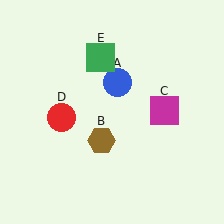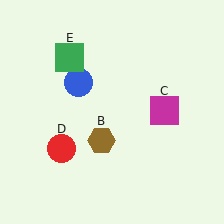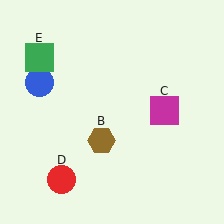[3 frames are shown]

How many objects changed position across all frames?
3 objects changed position: blue circle (object A), red circle (object D), green square (object E).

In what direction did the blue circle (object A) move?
The blue circle (object A) moved left.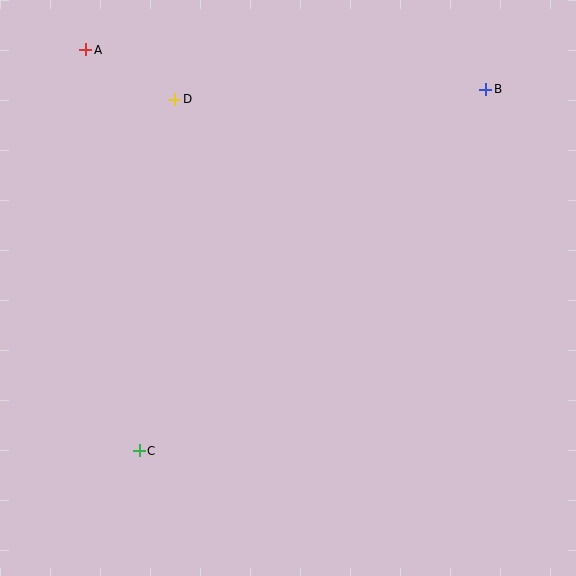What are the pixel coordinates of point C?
Point C is at (139, 451).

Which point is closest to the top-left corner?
Point A is closest to the top-left corner.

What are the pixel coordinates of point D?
Point D is at (175, 99).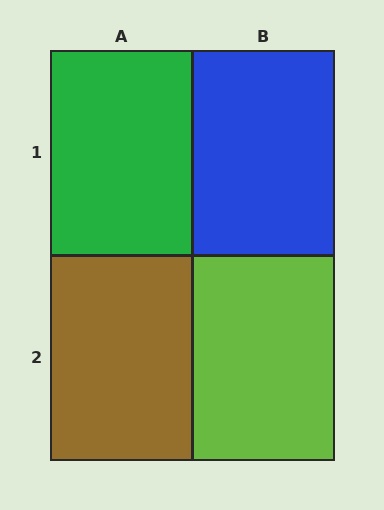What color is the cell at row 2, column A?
Brown.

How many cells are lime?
1 cell is lime.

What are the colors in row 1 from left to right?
Green, blue.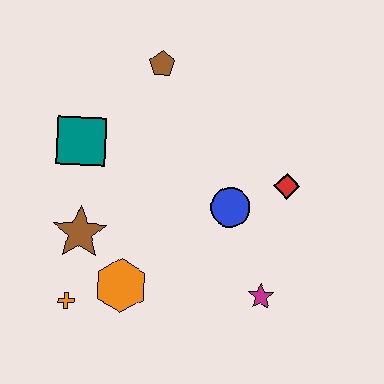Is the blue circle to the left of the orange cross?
No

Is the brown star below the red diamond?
Yes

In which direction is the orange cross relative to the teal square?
The orange cross is below the teal square.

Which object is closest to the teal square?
The brown star is closest to the teal square.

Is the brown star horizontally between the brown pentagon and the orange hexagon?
No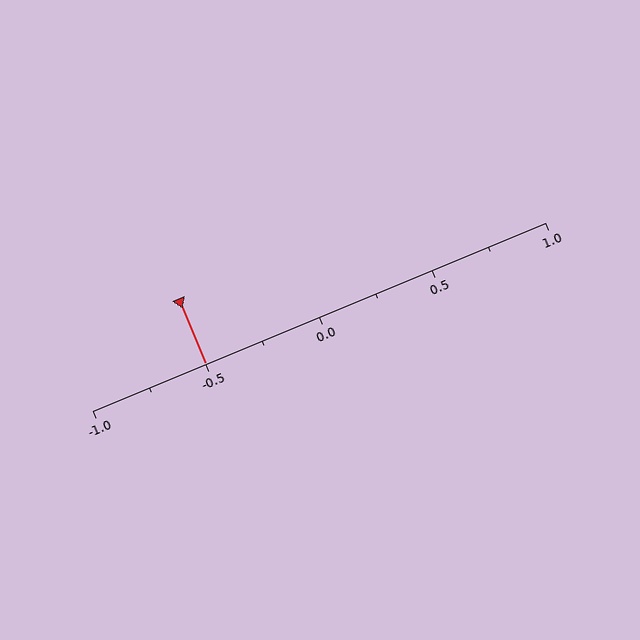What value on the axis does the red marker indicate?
The marker indicates approximately -0.5.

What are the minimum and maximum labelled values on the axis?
The axis runs from -1.0 to 1.0.